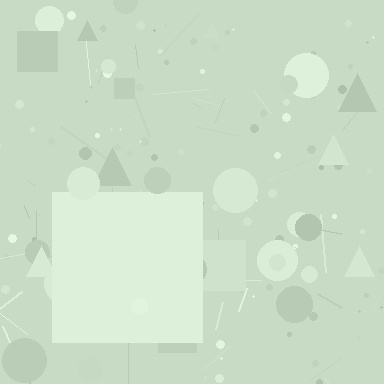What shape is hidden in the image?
A square is hidden in the image.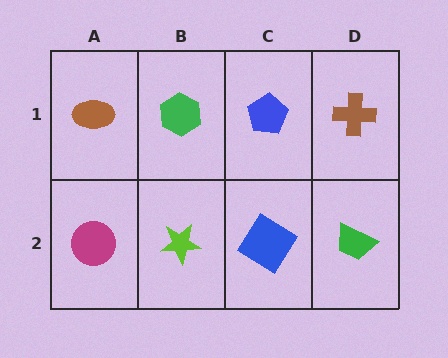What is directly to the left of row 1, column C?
A green hexagon.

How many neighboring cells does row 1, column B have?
3.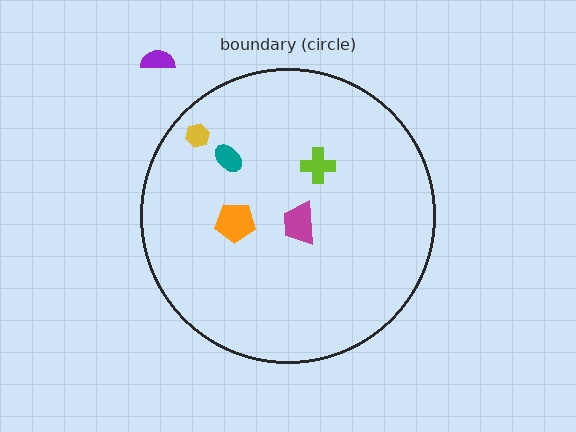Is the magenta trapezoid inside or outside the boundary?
Inside.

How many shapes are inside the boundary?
5 inside, 1 outside.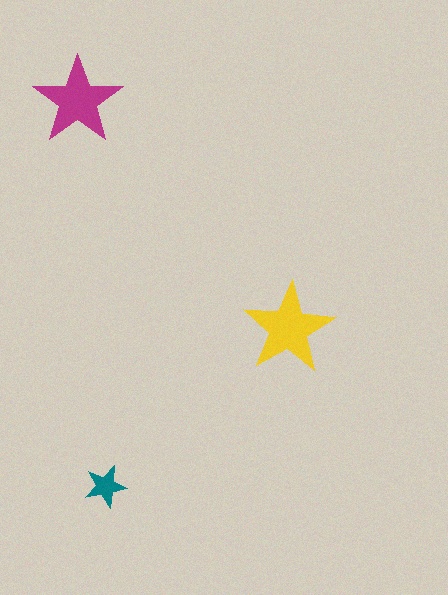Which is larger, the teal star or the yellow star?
The yellow one.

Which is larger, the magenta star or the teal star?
The magenta one.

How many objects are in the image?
There are 3 objects in the image.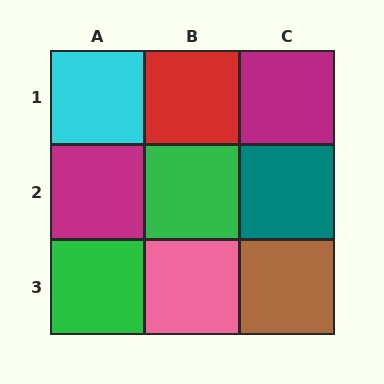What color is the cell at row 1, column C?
Magenta.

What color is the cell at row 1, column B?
Red.